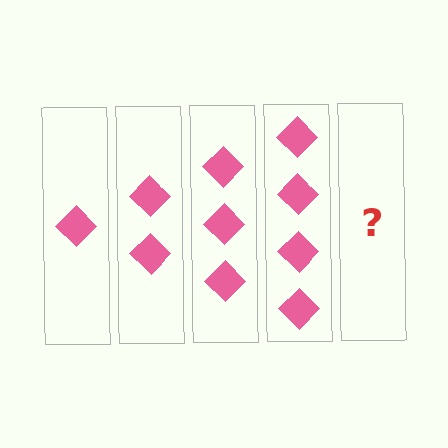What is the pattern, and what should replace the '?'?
The pattern is that each step adds one more diamond. The '?' should be 5 diamonds.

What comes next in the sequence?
The next element should be 5 diamonds.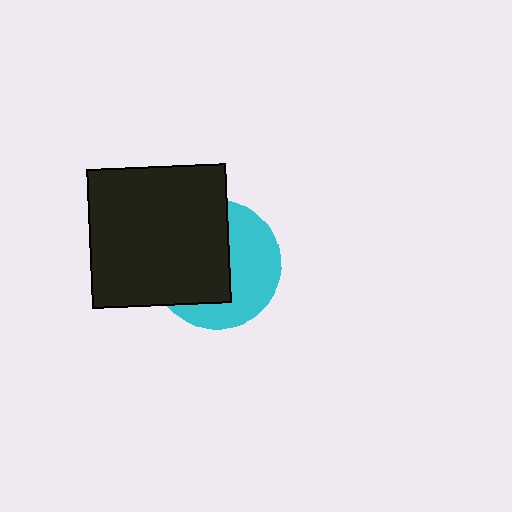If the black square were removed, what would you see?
You would see the complete cyan circle.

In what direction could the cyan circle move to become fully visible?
The cyan circle could move right. That would shift it out from behind the black square entirely.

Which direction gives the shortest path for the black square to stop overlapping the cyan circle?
Moving left gives the shortest separation.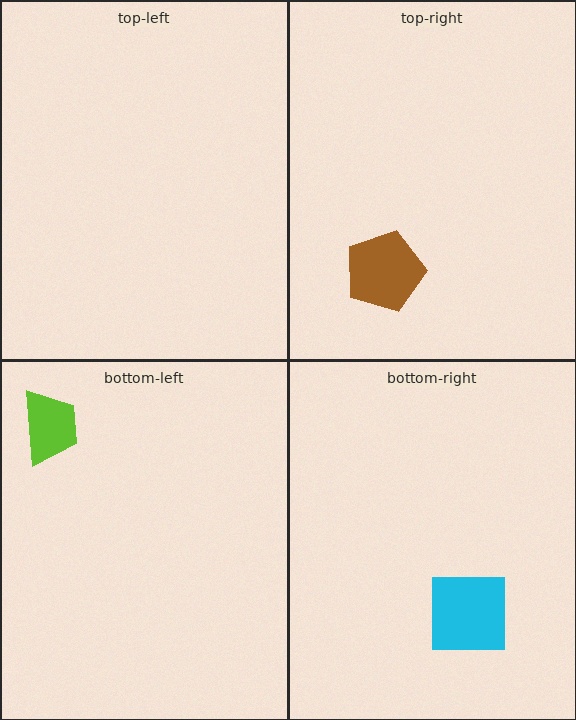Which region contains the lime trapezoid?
The bottom-left region.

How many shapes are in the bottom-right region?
1.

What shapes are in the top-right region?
The brown pentagon.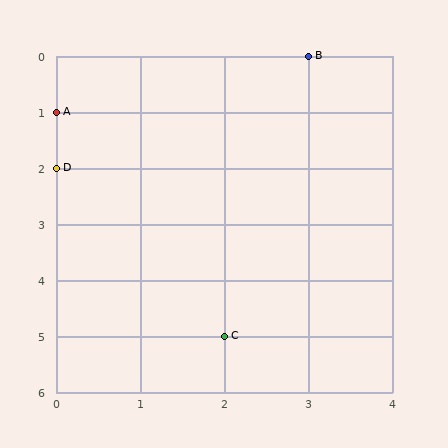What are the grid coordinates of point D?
Point D is at grid coordinates (0, 2).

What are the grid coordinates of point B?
Point B is at grid coordinates (3, 0).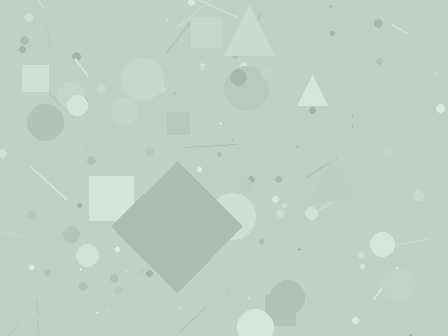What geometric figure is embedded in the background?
A diamond is embedded in the background.